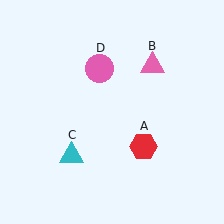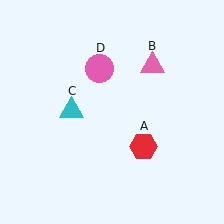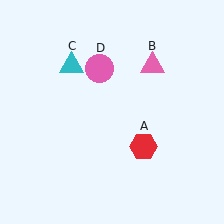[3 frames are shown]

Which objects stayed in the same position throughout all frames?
Red hexagon (object A) and pink triangle (object B) and pink circle (object D) remained stationary.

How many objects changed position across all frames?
1 object changed position: cyan triangle (object C).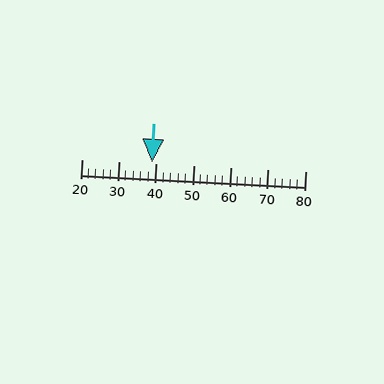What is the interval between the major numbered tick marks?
The major tick marks are spaced 10 units apart.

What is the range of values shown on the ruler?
The ruler shows values from 20 to 80.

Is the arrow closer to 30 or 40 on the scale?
The arrow is closer to 40.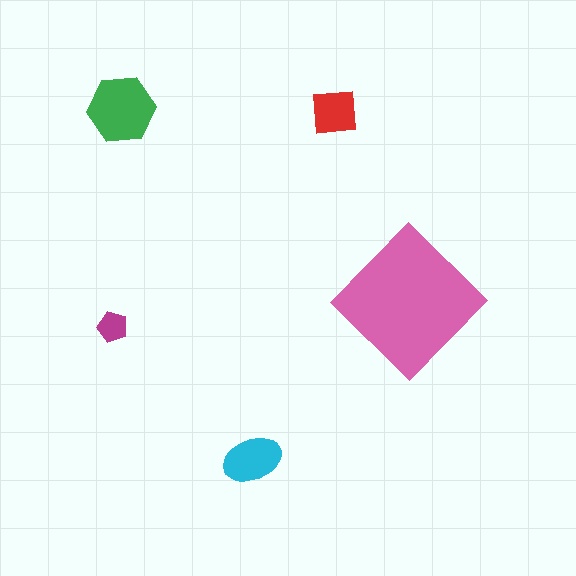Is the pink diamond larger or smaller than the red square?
Larger.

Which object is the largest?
The pink diamond.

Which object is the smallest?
The magenta pentagon.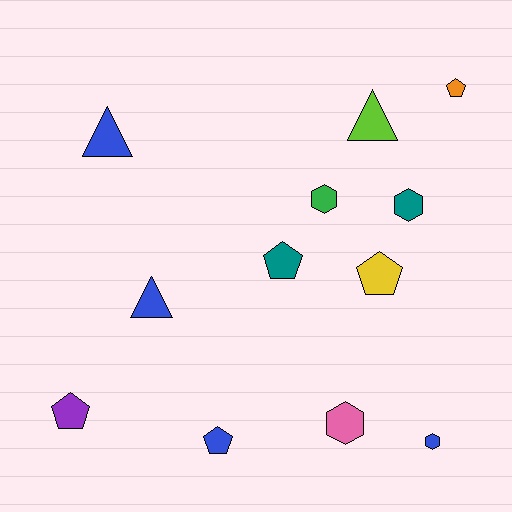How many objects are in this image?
There are 12 objects.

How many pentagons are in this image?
There are 5 pentagons.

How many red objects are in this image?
There are no red objects.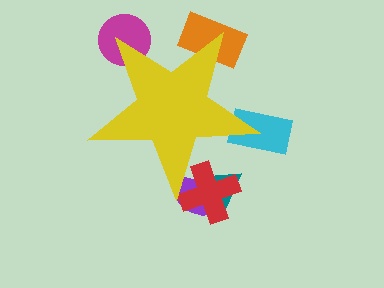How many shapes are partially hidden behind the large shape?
6 shapes are partially hidden.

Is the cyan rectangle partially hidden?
Yes, the cyan rectangle is partially hidden behind the yellow star.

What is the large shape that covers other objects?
A yellow star.